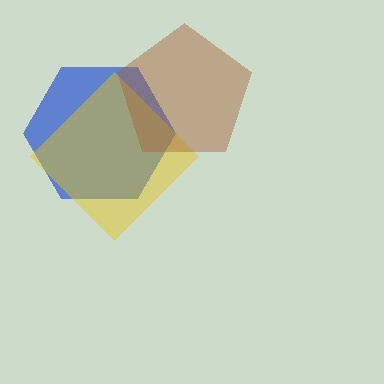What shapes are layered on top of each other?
The layered shapes are: a blue hexagon, a yellow diamond, a brown pentagon.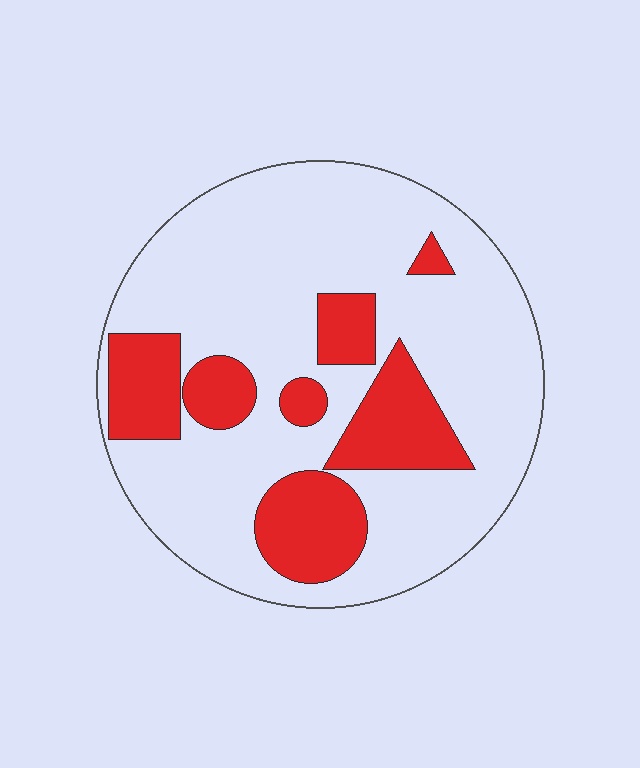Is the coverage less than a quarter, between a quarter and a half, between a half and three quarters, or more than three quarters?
Between a quarter and a half.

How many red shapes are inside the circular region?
7.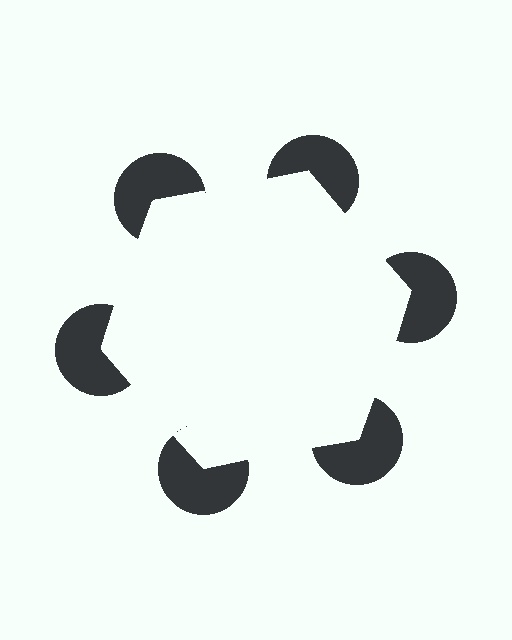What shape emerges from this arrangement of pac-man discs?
An illusory hexagon — its edges are inferred from the aligned wedge cuts in the pac-man discs, not physically drawn.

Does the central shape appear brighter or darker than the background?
It typically appears slightly brighter than the background, even though no actual brightness change is drawn.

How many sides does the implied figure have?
6 sides.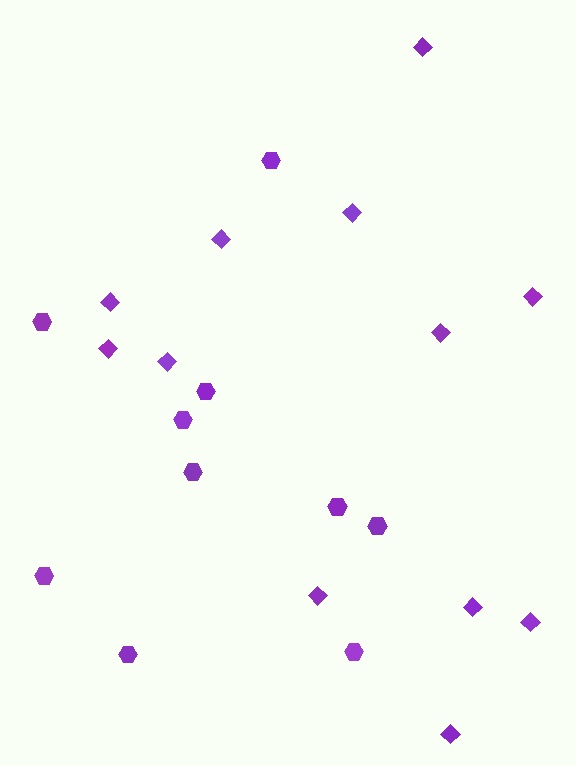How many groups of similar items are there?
There are 2 groups: one group of hexagons (10) and one group of diamonds (12).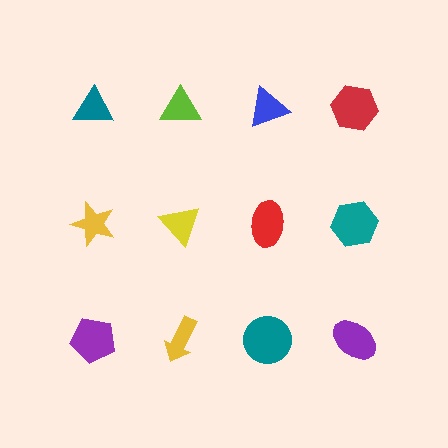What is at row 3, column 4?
A purple ellipse.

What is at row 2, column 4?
A teal hexagon.